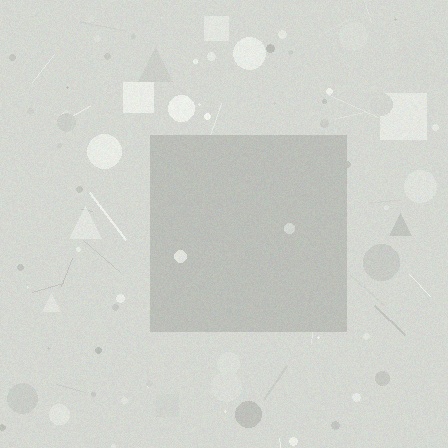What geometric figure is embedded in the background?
A square is embedded in the background.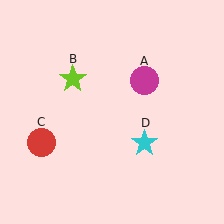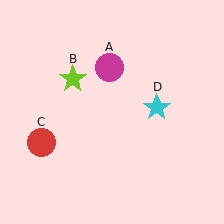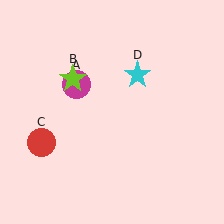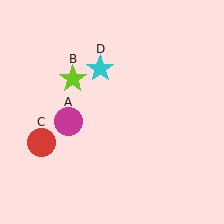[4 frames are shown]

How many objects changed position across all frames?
2 objects changed position: magenta circle (object A), cyan star (object D).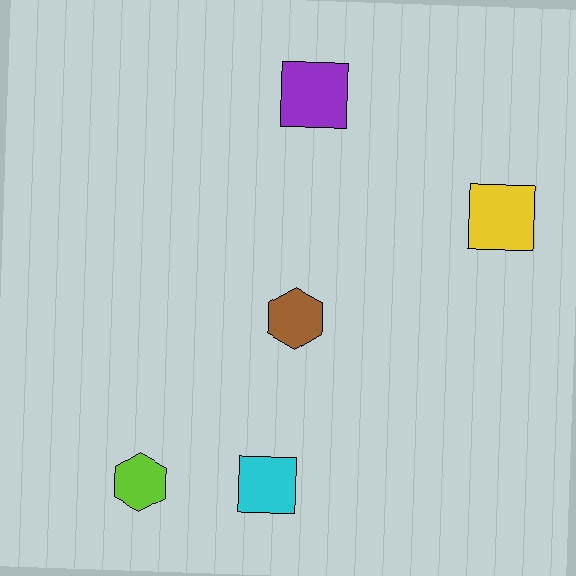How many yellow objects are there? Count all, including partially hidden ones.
There is 1 yellow object.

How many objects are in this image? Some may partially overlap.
There are 5 objects.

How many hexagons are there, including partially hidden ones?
There are 2 hexagons.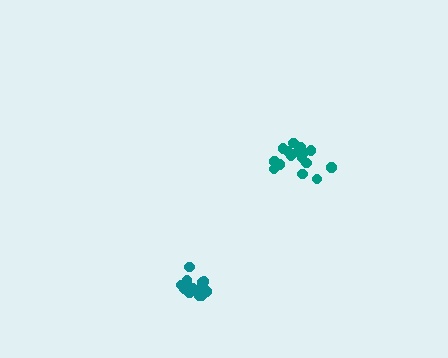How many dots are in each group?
Group 1: 16 dots, Group 2: 14 dots (30 total).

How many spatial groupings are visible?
There are 2 spatial groupings.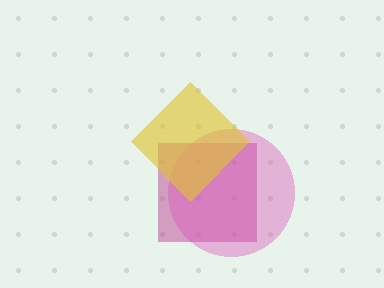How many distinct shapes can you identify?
There are 3 distinct shapes: a magenta square, a pink circle, a yellow diamond.